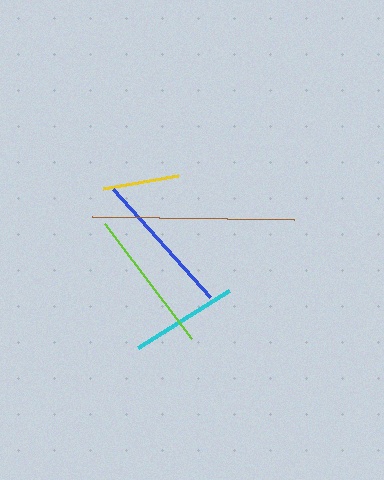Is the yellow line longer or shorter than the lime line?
The lime line is longer than the yellow line.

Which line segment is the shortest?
The yellow line is the shortest at approximately 76 pixels.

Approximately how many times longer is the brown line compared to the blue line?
The brown line is approximately 1.4 times the length of the blue line.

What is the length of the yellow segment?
The yellow segment is approximately 76 pixels long.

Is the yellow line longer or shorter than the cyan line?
The cyan line is longer than the yellow line.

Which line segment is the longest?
The brown line is the longest at approximately 202 pixels.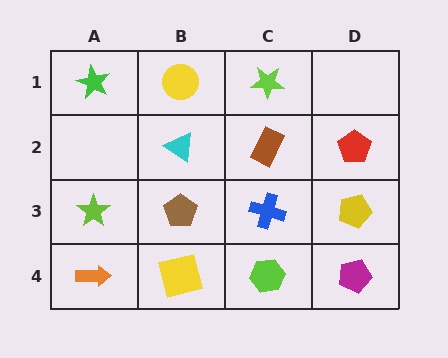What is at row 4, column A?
An orange arrow.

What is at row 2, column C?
A brown rectangle.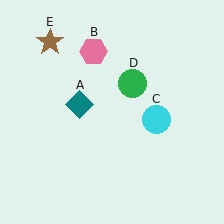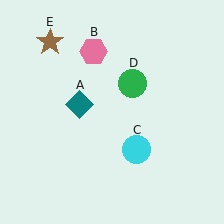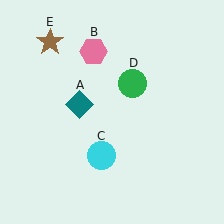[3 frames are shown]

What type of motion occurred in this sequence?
The cyan circle (object C) rotated clockwise around the center of the scene.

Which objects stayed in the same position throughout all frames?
Teal diamond (object A) and pink hexagon (object B) and green circle (object D) and brown star (object E) remained stationary.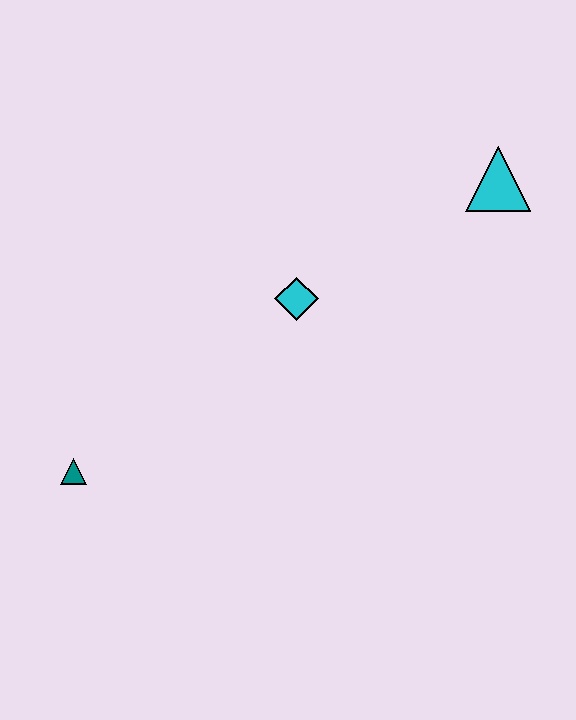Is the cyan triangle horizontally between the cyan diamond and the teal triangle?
No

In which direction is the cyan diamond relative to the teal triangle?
The cyan diamond is to the right of the teal triangle.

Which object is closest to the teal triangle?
The cyan diamond is closest to the teal triangle.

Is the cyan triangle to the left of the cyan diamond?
No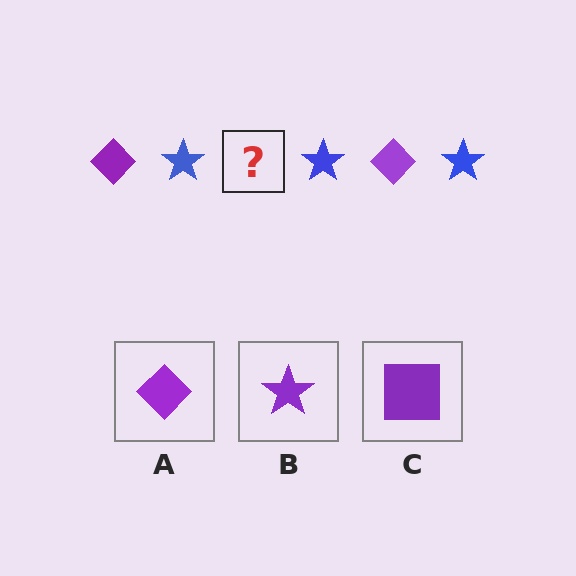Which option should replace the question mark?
Option A.